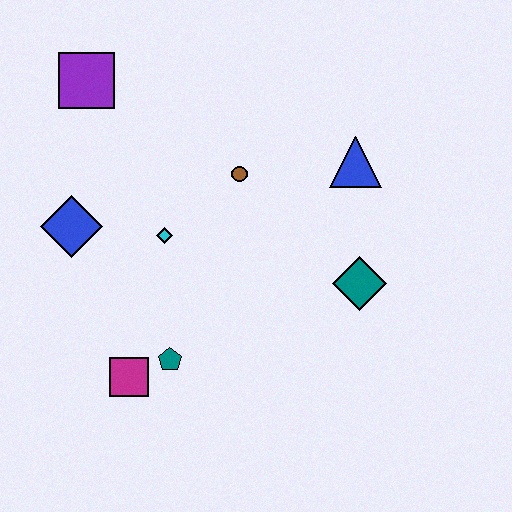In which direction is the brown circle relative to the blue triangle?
The brown circle is to the left of the blue triangle.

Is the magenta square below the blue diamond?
Yes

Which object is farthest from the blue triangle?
The magenta square is farthest from the blue triangle.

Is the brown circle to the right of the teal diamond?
No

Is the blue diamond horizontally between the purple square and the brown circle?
No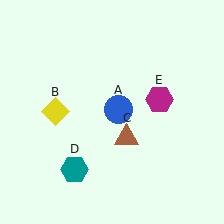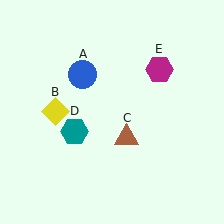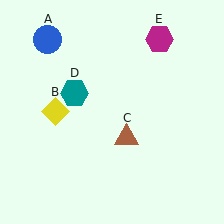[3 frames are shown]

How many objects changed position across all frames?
3 objects changed position: blue circle (object A), teal hexagon (object D), magenta hexagon (object E).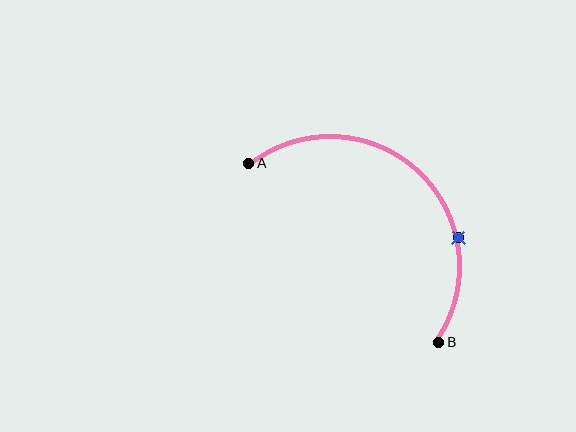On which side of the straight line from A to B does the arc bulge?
The arc bulges above and to the right of the straight line connecting A and B.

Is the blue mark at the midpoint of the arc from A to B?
No. The blue mark lies on the arc but is closer to endpoint B. The arc midpoint would be at the point on the curve equidistant along the arc from both A and B.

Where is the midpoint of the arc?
The arc midpoint is the point on the curve farthest from the straight line joining A and B. It sits above and to the right of that line.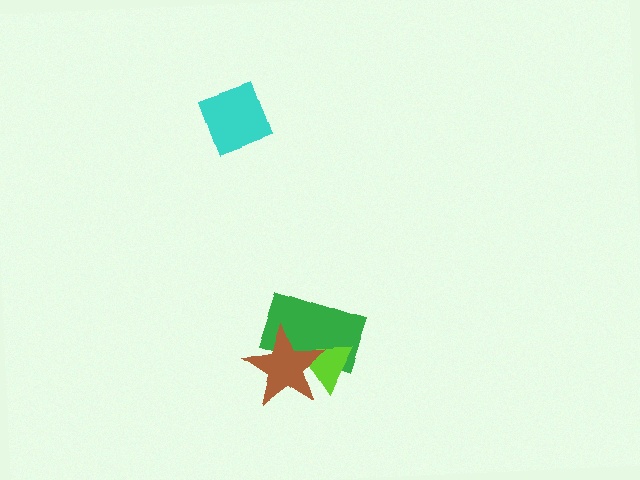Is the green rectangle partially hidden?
Yes, it is partially covered by another shape.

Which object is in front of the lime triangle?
The brown star is in front of the lime triangle.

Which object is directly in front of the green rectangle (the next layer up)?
The lime triangle is directly in front of the green rectangle.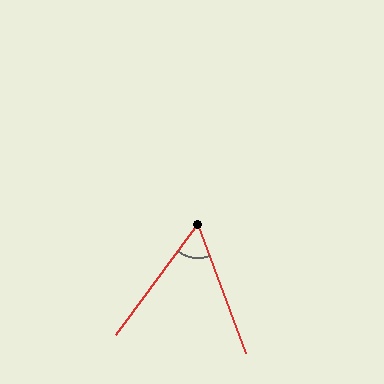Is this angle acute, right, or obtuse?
It is acute.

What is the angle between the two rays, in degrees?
Approximately 57 degrees.